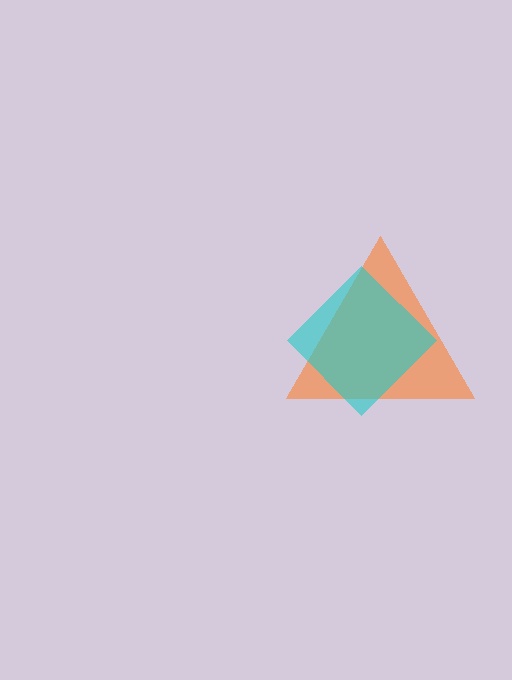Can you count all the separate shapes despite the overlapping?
Yes, there are 2 separate shapes.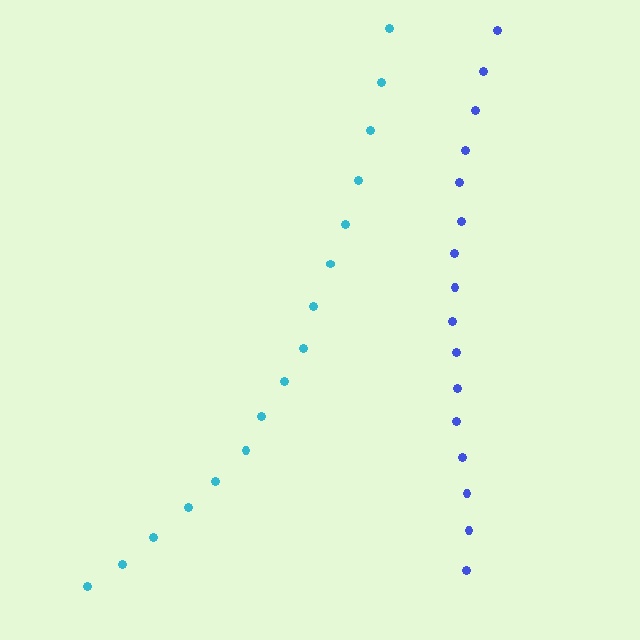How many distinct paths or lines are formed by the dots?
There are 2 distinct paths.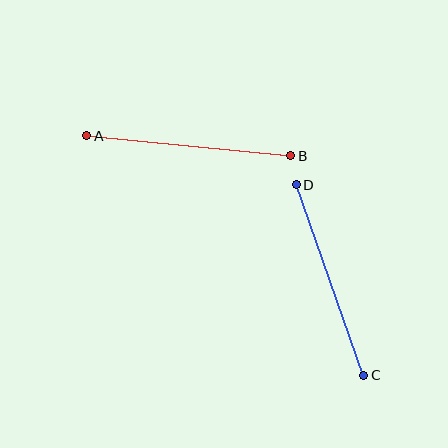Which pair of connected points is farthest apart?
Points A and B are farthest apart.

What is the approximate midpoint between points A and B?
The midpoint is at approximately (189, 146) pixels.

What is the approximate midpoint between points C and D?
The midpoint is at approximately (330, 280) pixels.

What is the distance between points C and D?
The distance is approximately 202 pixels.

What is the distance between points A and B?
The distance is approximately 205 pixels.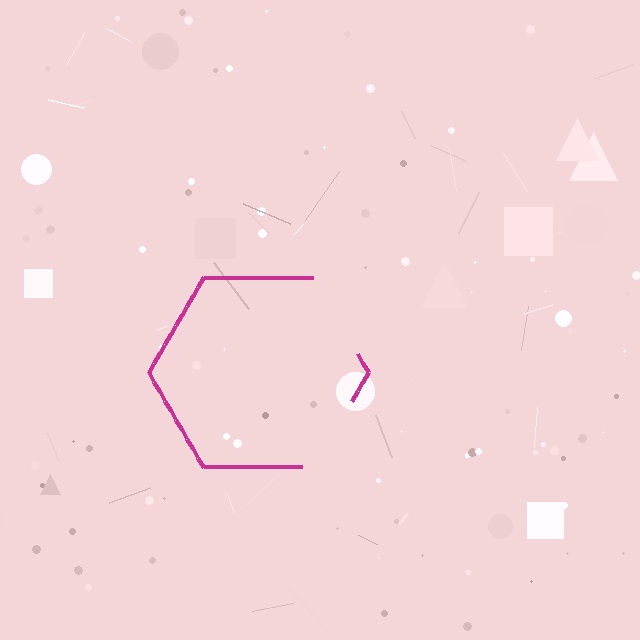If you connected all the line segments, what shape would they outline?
They would outline a hexagon.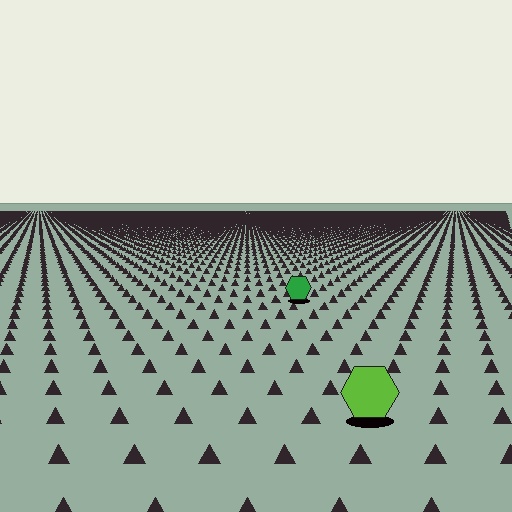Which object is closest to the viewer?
The lime hexagon is closest. The texture marks near it are larger and more spread out.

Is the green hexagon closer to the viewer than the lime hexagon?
No. The lime hexagon is closer — you can tell from the texture gradient: the ground texture is coarser near it.